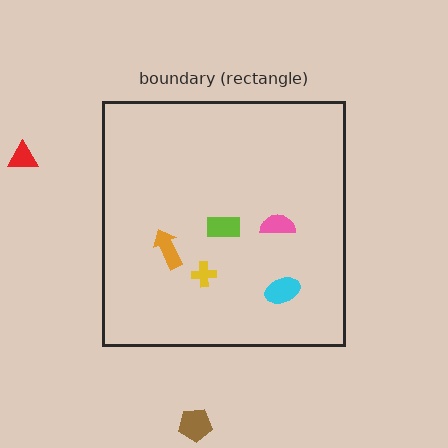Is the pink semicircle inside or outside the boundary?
Inside.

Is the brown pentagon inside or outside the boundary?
Outside.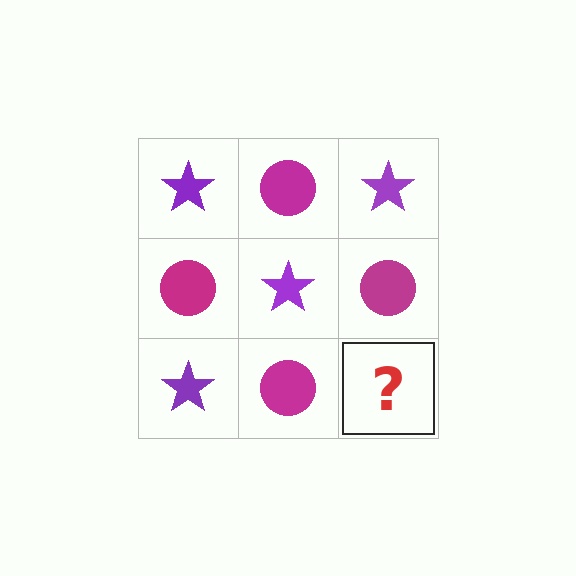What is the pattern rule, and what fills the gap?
The rule is that it alternates purple star and magenta circle in a checkerboard pattern. The gap should be filled with a purple star.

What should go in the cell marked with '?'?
The missing cell should contain a purple star.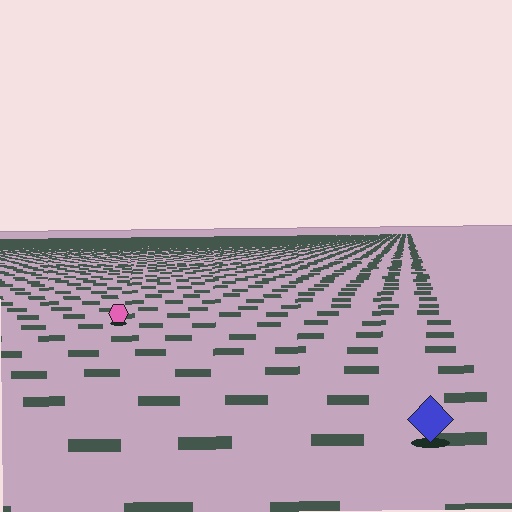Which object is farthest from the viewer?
The pink hexagon is farthest from the viewer. It appears smaller and the ground texture around it is denser.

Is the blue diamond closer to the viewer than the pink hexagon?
Yes. The blue diamond is closer — you can tell from the texture gradient: the ground texture is coarser near it.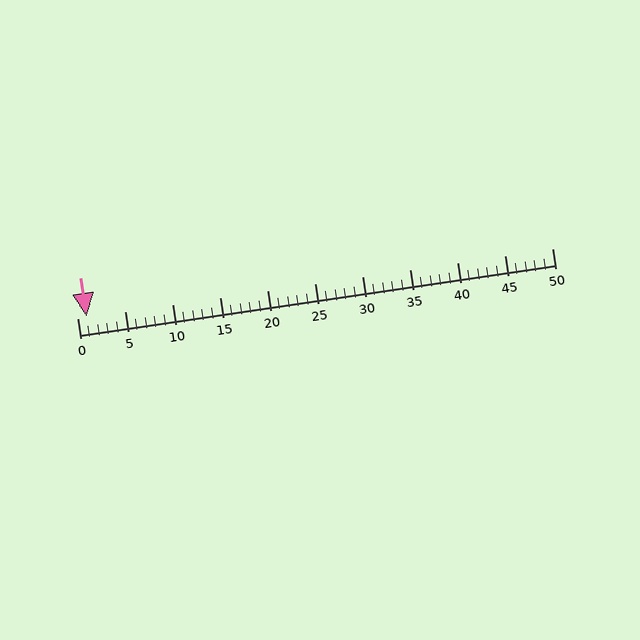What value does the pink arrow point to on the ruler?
The pink arrow points to approximately 1.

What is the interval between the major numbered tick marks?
The major tick marks are spaced 5 units apart.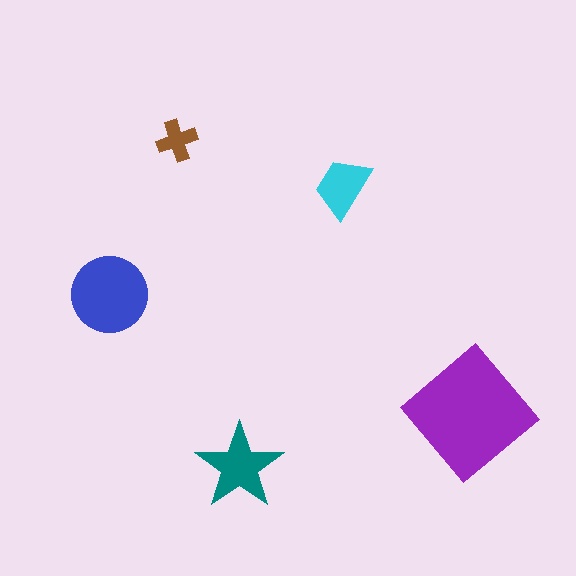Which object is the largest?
The purple diamond.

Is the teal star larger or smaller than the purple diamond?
Smaller.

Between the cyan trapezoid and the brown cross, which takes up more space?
The cyan trapezoid.